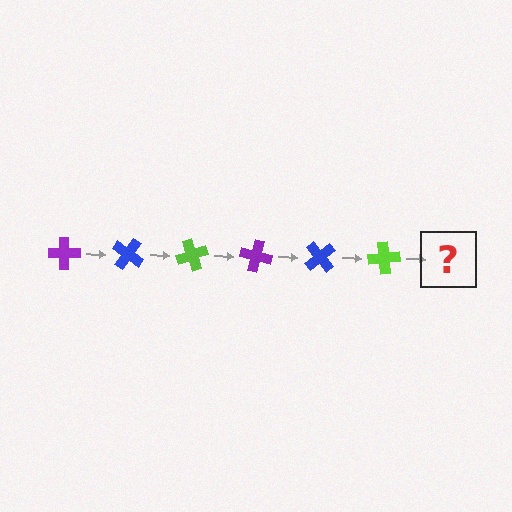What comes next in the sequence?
The next element should be a purple cross, rotated 210 degrees from the start.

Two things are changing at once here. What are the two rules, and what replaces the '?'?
The two rules are that it rotates 35 degrees each step and the color cycles through purple, blue, and lime. The '?' should be a purple cross, rotated 210 degrees from the start.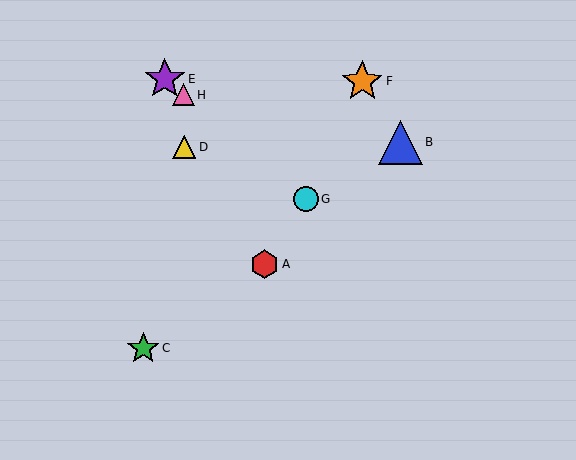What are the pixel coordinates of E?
Object E is at (165, 79).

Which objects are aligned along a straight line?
Objects E, G, H are aligned along a straight line.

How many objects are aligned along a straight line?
3 objects (E, G, H) are aligned along a straight line.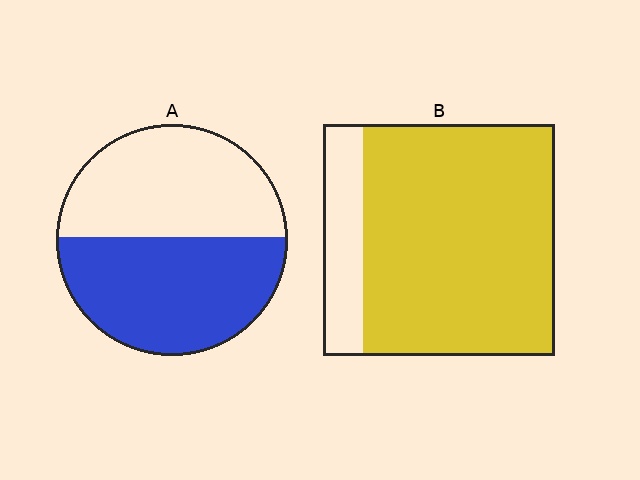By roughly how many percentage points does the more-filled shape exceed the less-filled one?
By roughly 30 percentage points (B over A).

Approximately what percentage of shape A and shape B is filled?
A is approximately 50% and B is approximately 85%.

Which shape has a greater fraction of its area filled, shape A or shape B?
Shape B.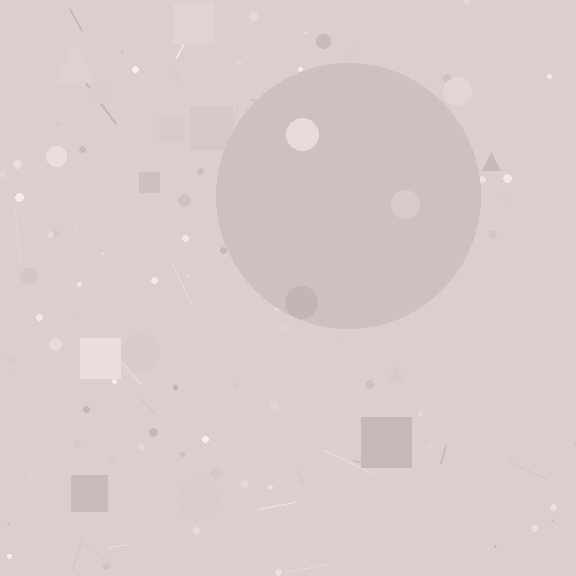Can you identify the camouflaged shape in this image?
The camouflaged shape is a circle.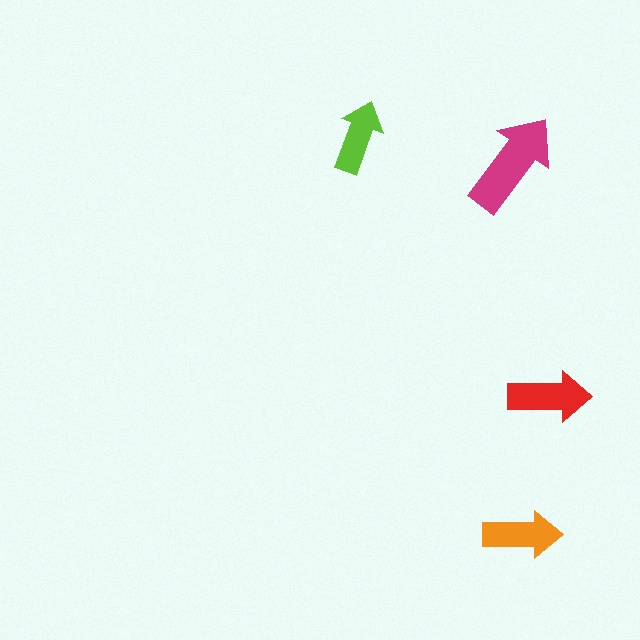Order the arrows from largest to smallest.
the magenta one, the red one, the orange one, the lime one.